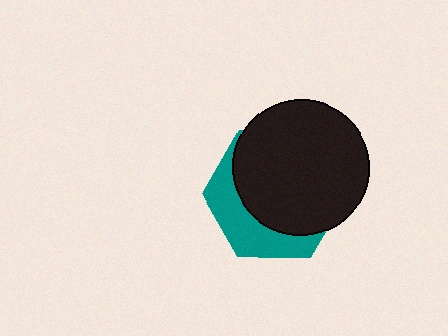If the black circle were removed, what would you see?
You would see the complete teal hexagon.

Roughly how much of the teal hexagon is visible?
A small part of it is visible (roughly 33%).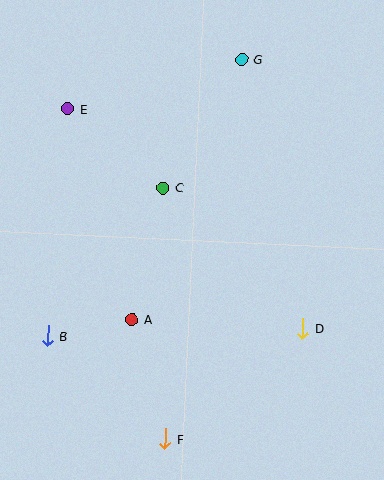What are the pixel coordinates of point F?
Point F is at (165, 439).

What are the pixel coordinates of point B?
Point B is at (48, 336).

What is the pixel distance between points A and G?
The distance between A and G is 282 pixels.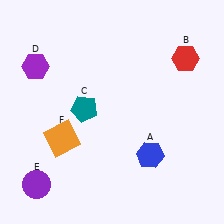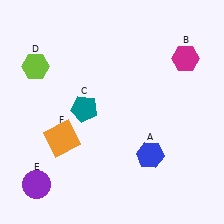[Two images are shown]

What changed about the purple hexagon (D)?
In Image 1, D is purple. In Image 2, it changed to lime.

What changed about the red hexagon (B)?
In Image 1, B is red. In Image 2, it changed to magenta.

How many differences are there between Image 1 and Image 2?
There are 2 differences between the two images.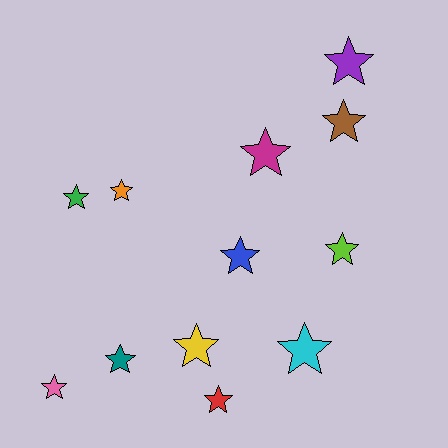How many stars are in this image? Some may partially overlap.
There are 12 stars.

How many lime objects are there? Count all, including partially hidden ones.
There is 1 lime object.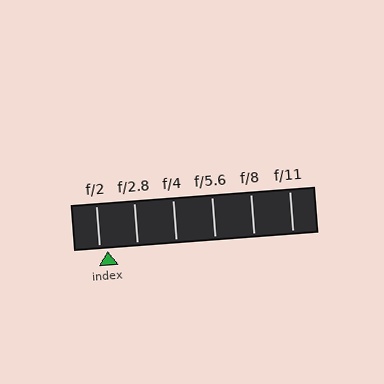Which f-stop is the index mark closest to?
The index mark is closest to f/2.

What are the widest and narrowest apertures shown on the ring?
The widest aperture shown is f/2 and the narrowest is f/11.